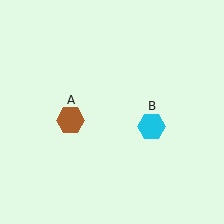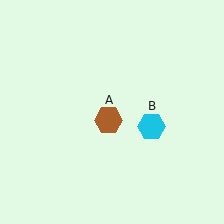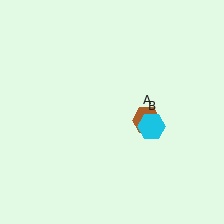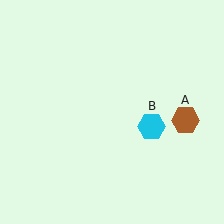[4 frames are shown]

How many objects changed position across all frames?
1 object changed position: brown hexagon (object A).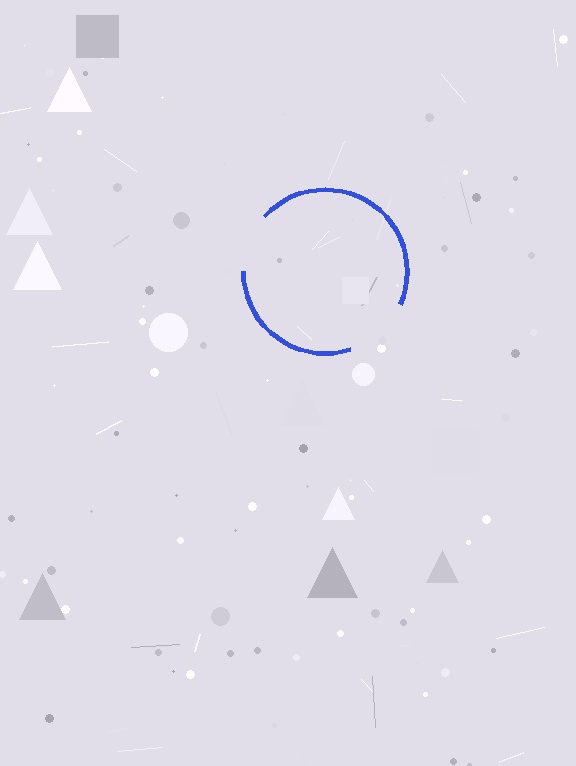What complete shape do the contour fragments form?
The contour fragments form a circle.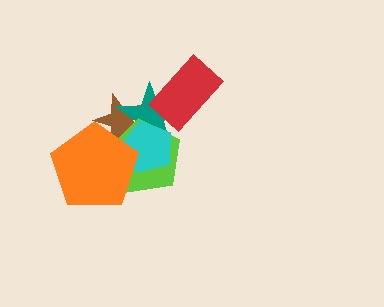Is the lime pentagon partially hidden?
Yes, it is partially covered by another shape.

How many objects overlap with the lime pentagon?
4 objects overlap with the lime pentagon.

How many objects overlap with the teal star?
4 objects overlap with the teal star.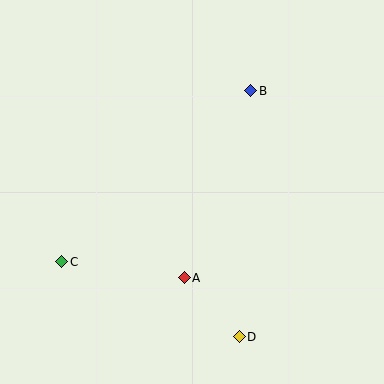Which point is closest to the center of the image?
Point A at (184, 278) is closest to the center.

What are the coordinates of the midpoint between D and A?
The midpoint between D and A is at (212, 307).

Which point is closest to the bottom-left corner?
Point C is closest to the bottom-left corner.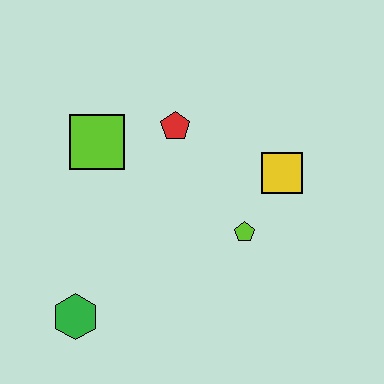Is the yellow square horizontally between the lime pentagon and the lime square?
No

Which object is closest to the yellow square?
The lime pentagon is closest to the yellow square.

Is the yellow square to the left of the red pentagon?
No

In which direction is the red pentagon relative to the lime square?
The red pentagon is to the right of the lime square.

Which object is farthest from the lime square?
The yellow square is farthest from the lime square.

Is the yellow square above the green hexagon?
Yes